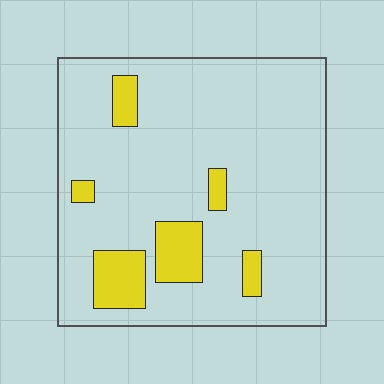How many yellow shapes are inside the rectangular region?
6.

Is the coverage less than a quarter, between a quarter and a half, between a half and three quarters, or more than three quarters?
Less than a quarter.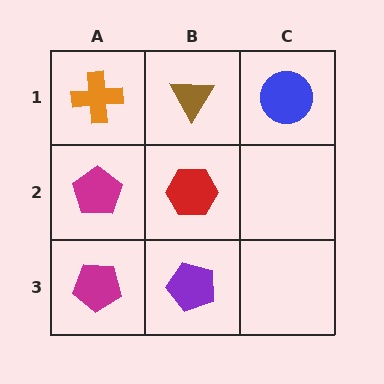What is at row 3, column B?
A purple pentagon.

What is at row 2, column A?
A magenta pentagon.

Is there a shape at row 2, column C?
No, that cell is empty.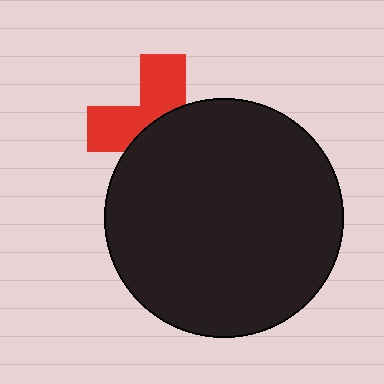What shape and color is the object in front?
The object in front is a black circle.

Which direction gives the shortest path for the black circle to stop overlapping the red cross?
Moving down gives the shortest separation.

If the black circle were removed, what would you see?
You would see the complete red cross.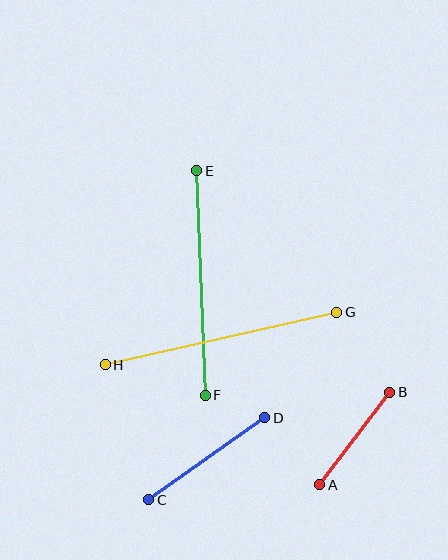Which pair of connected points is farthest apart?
Points G and H are farthest apart.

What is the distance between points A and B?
The distance is approximately 116 pixels.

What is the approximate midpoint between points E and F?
The midpoint is at approximately (201, 283) pixels.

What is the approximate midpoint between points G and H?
The midpoint is at approximately (221, 339) pixels.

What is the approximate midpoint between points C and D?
The midpoint is at approximately (207, 459) pixels.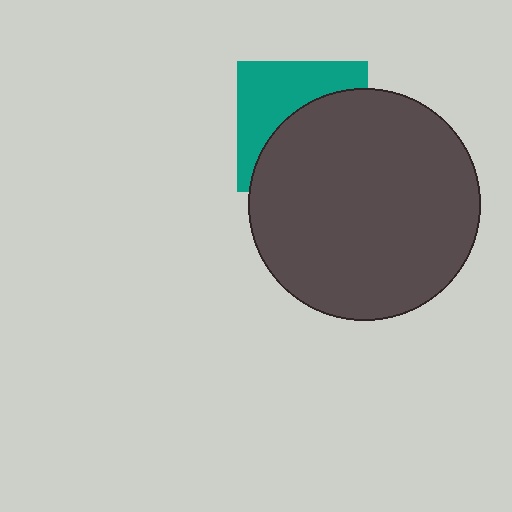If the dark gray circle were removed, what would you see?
You would see the complete teal square.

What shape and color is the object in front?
The object in front is a dark gray circle.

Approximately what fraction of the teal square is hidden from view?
Roughly 56% of the teal square is hidden behind the dark gray circle.